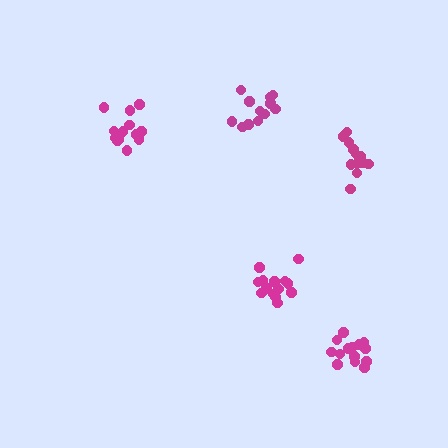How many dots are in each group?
Group 1: 14 dots, Group 2: 12 dots, Group 3: 12 dots, Group 4: 14 dots, Group 5: 13 dots (65 total).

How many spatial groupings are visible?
There are 5 spatial groupings.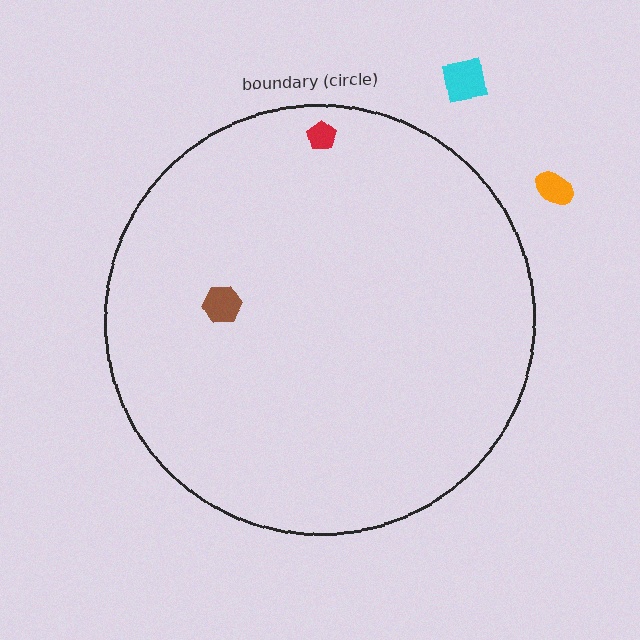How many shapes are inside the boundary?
2 inside, 2 outside.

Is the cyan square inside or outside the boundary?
Outside.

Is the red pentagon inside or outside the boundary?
Inside.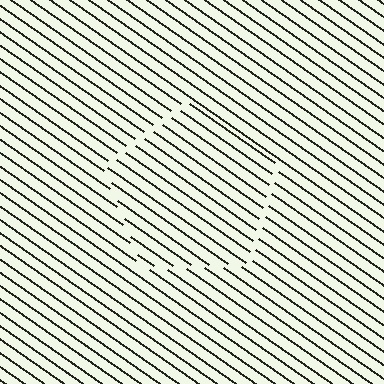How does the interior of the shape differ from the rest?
The interior of the shape contains the same grating, shifted by half a period — the contour is defined by the phase discontinuity where line-ends from the inner and outer gratings abut.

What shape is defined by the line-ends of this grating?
An illusory pentagon. The interior of the shape contains the same grating, shifted by half a period — the contour is defined by the phase discontinuity where line-ends from the inner and outer gratings abut.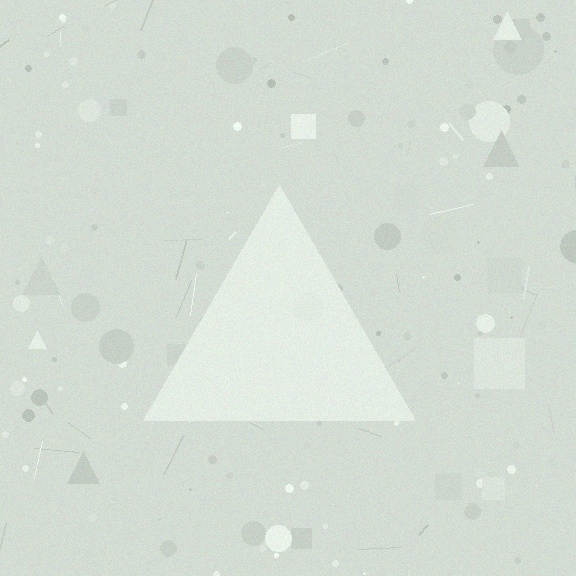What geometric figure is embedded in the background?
A triangle is embedded in the background.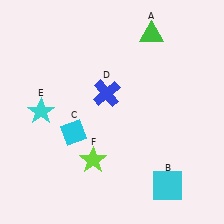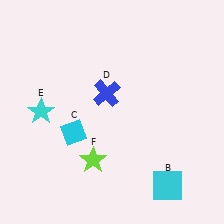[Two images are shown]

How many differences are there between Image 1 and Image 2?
There is 1 difference between the two images.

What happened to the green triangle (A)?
The green triangle (A) was removed in Image 2. It was in the top-right area of Image 1.